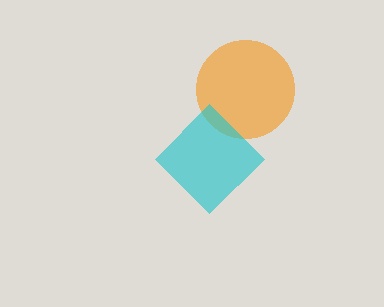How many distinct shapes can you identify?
There are 2 distinct shapes: an orange circle, a cyan diamond.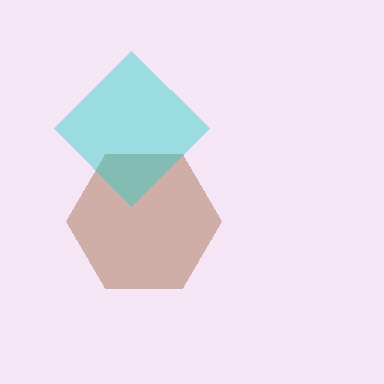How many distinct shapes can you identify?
There are 2 distinct shapes: a brown hexagon, a cyan diamond.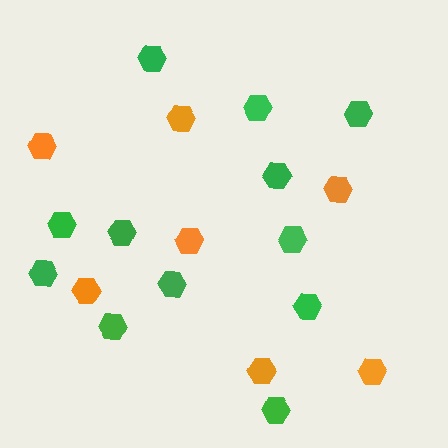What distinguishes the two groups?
There are 2 groups: one group of green hexagons (12) and one group of orange hexagons (7).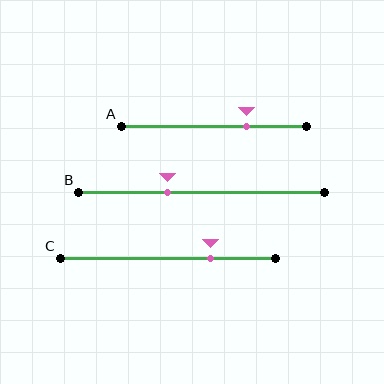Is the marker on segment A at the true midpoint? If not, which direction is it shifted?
No, the marker on segment A is shifted to the right by about 18% of the segment length.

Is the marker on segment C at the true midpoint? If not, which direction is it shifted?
No, the marker on segment C is shifted to the right by about 20% of the segment length.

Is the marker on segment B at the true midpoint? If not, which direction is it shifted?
No, the marker on segment B is shifted to the left by about 14% of the segment length.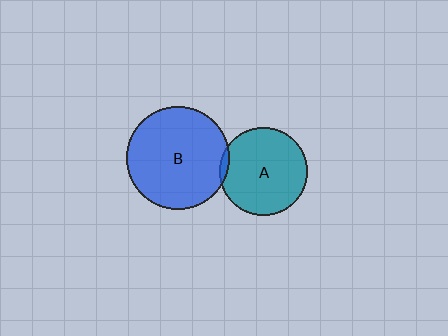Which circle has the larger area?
Circle B (blue).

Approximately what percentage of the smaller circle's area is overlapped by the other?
Approximately 5%.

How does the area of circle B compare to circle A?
Approximately 1.4 times.